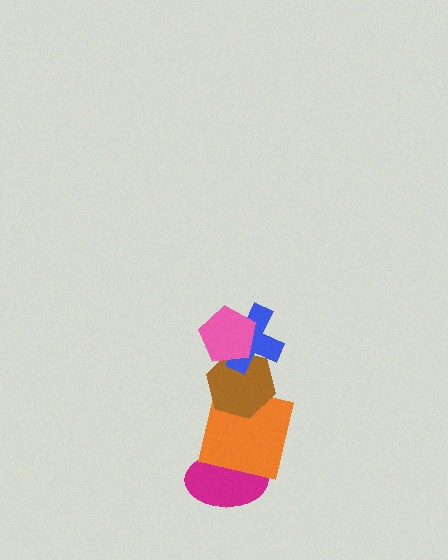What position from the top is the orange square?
The orange square is 4th from the top.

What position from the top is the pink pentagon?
The pink pentagon is 1st from the top.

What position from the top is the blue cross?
The blue cross is 2nd from the top.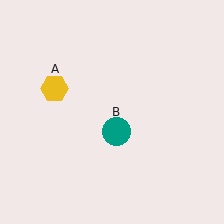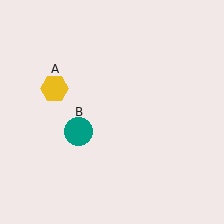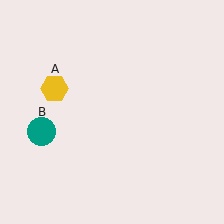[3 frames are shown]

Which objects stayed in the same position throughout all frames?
Yellow hexagon (object A) remained stationary.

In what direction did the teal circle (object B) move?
The teal circle (object B) moved left.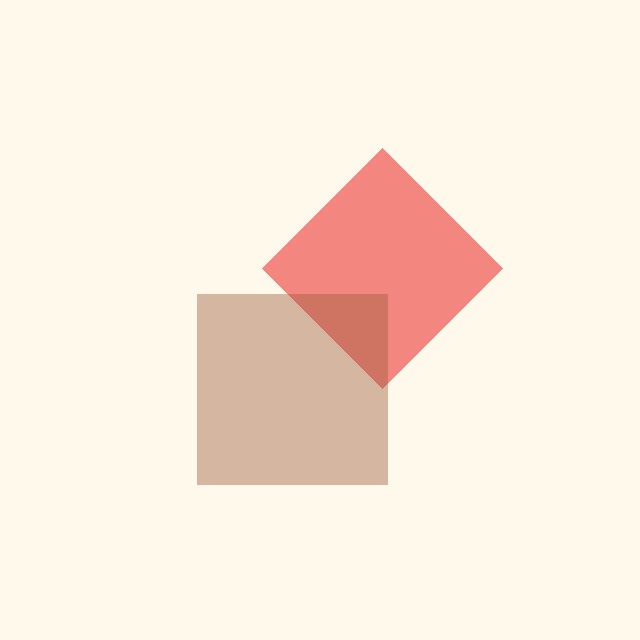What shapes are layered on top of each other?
The layered shapes are: a red diamond, a brown square.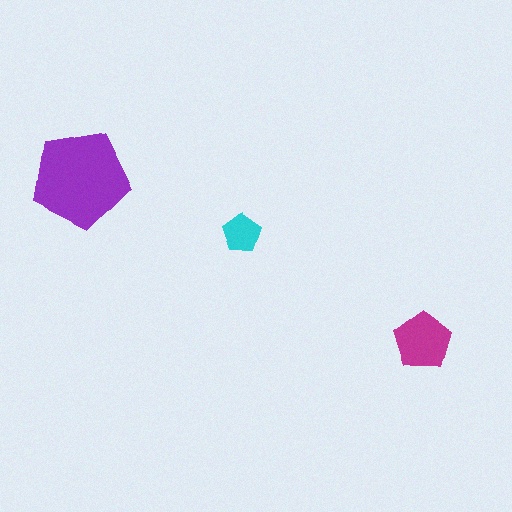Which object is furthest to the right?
The magenta pentagon is rightmost.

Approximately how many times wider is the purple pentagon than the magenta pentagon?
About 1.5 times wider.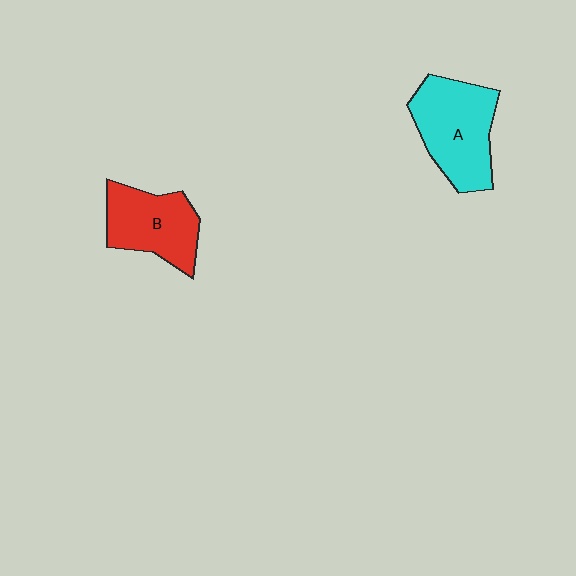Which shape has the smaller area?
Shape B (red).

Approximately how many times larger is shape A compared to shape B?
Approximately 1.2 times.